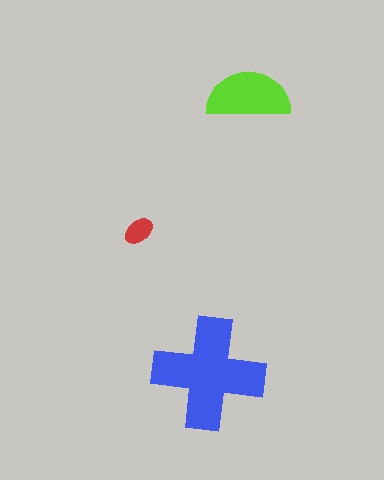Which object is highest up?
The lime semicircle is topmost.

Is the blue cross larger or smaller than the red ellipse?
Larger.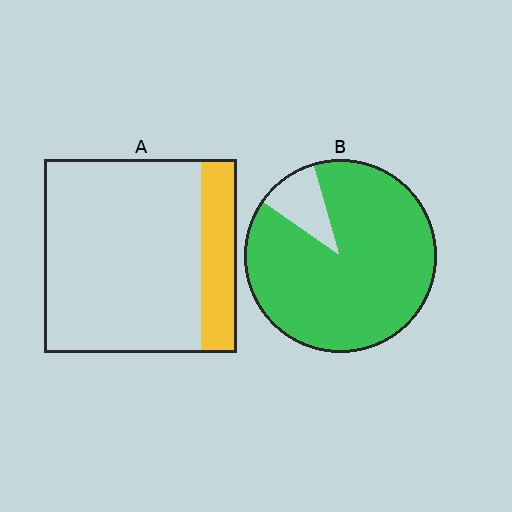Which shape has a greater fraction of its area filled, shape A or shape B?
Shape B.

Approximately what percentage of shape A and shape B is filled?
A is approximately 20% and B is approximately 90%.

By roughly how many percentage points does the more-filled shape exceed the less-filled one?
By roughly 70 percentage points (B over A).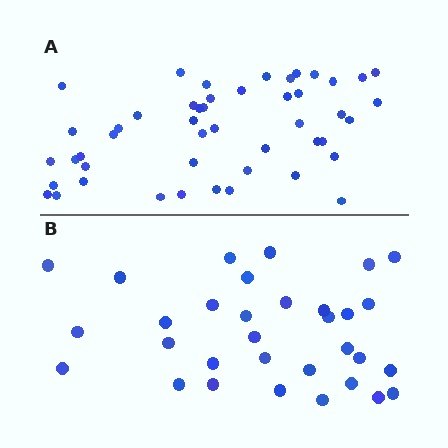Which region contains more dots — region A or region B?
Region A (the top region) has more dots.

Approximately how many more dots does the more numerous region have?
Region A has approximately 15 more dots than region B.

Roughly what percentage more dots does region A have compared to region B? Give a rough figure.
About 50% more.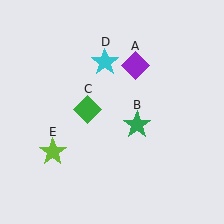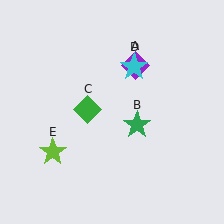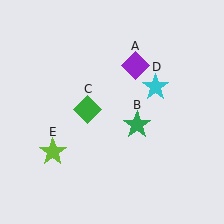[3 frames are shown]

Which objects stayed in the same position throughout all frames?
Purple diamond (object A) and green star (object B) and green diamond (object C) and lime star (object E) remained stationary.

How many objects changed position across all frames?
1 object changed position: cyan star (object D).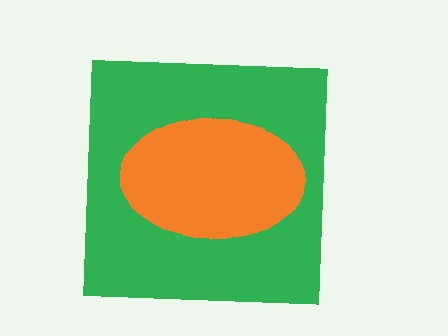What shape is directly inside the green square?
The orange ellipse.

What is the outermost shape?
The green square.